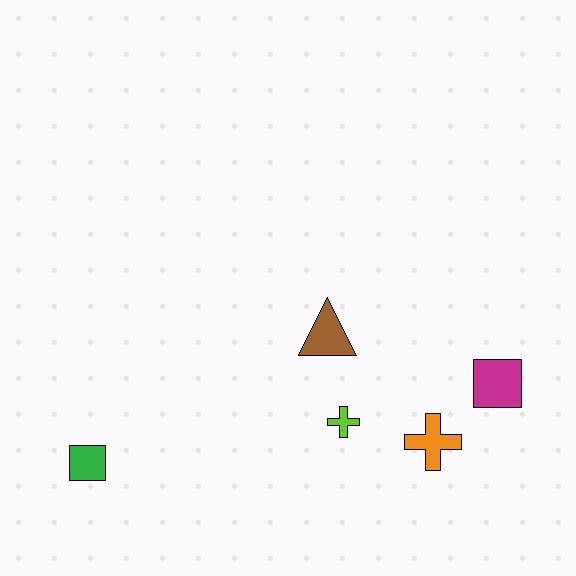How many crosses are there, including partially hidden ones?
There are 2 crosses.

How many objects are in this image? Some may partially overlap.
There are 5 objects.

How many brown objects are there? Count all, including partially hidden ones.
There is 1 brown object.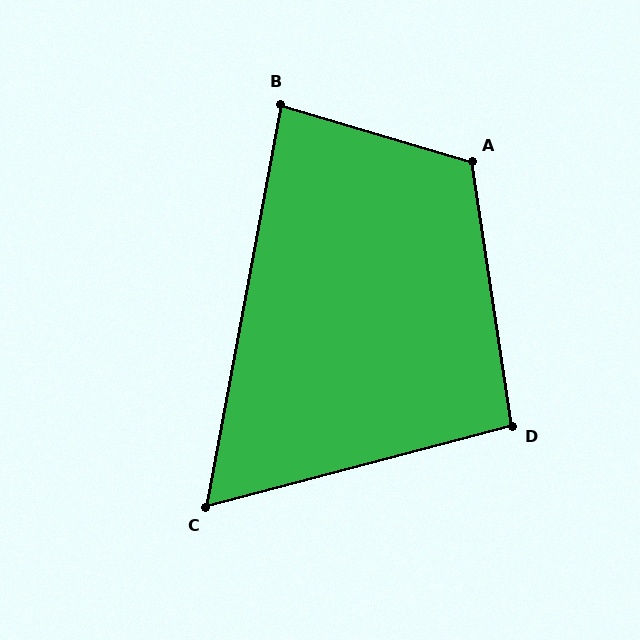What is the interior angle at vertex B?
Approximately 84 degrees (acute).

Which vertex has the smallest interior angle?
C, at approximately 65 degrees.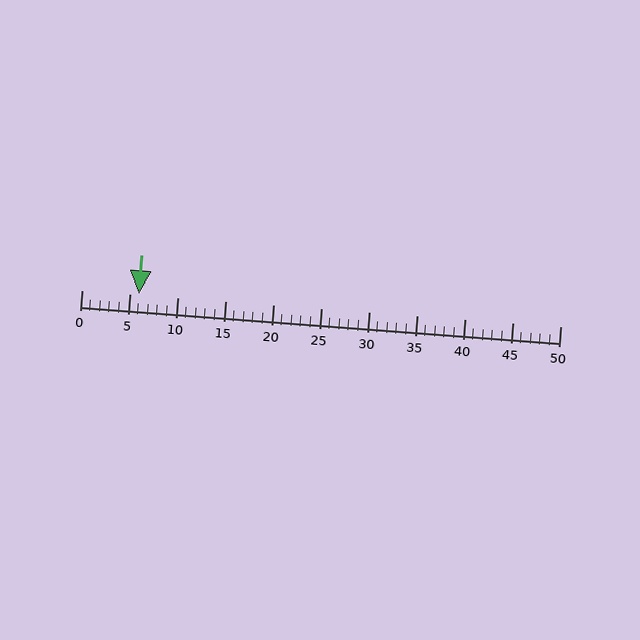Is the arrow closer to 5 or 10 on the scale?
The arrow is closer to 5.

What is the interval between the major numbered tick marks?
The major tick marks are spaced 5 units apart.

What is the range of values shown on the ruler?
The ruler shows values from 0 to 50.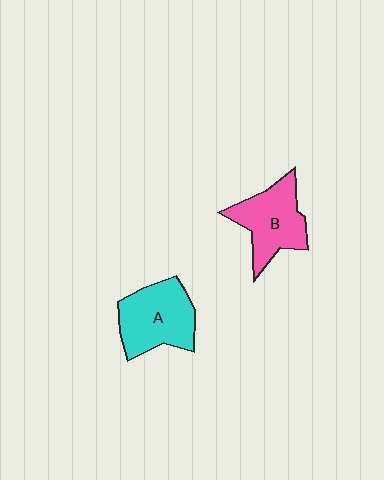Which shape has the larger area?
Shape A (cyan).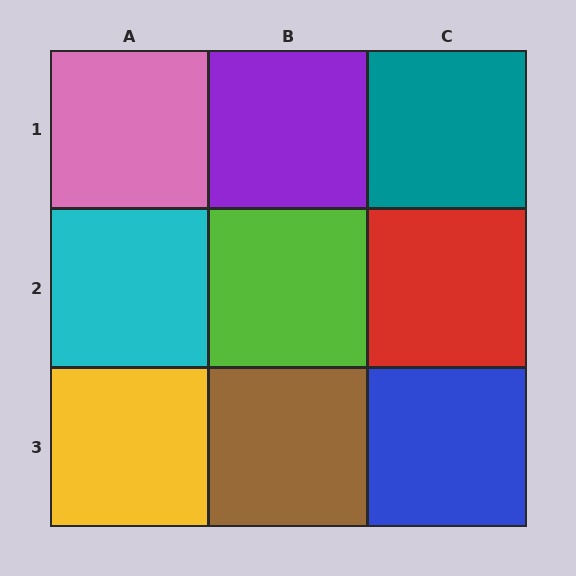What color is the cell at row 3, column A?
Yellow.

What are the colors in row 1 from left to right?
Pink, purple, teal.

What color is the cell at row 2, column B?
Lime.